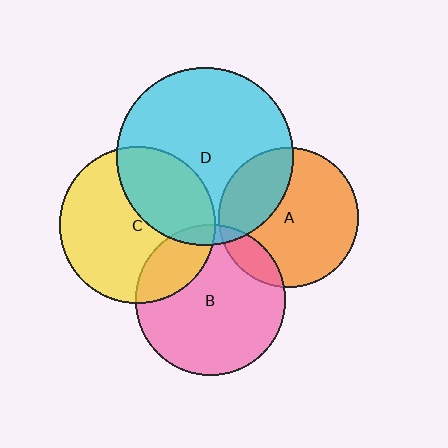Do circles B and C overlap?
Yes.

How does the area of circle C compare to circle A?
Approximately 1.3 times.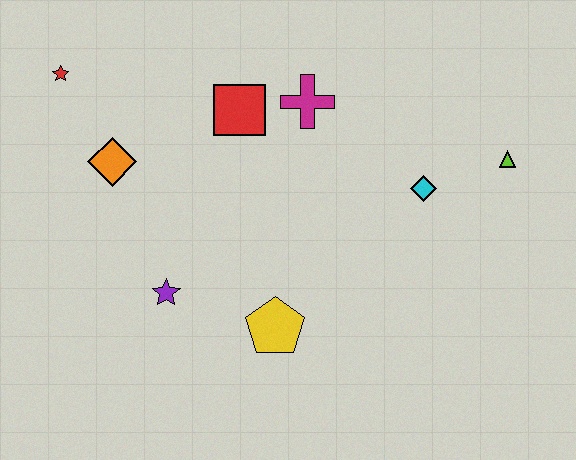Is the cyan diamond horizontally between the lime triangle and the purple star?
Yes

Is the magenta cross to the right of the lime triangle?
No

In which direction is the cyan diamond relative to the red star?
The cyan diamond is to the right of the red star.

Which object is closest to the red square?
The magenta cross is closest to the red square.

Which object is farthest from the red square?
The lime triangle is farthest from the red square.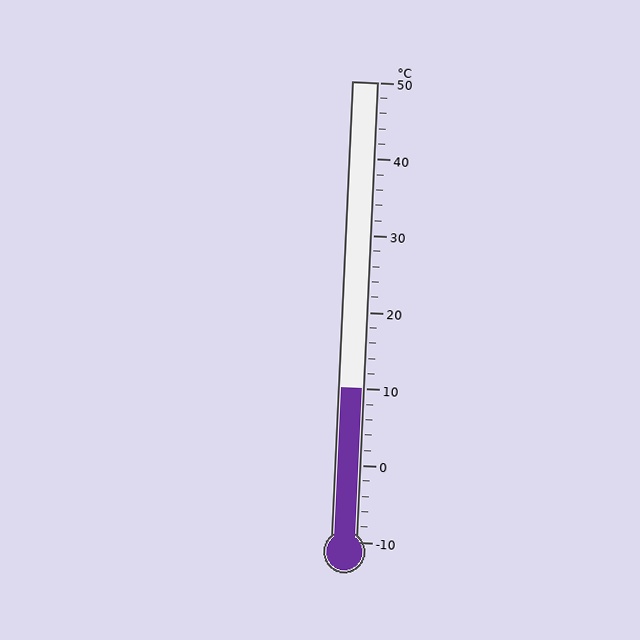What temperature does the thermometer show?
The thermometer shows approximately 10°C.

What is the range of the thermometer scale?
The thermometer scale ranges from -10°C to 50°C.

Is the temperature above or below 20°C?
The temperature is below 20°C.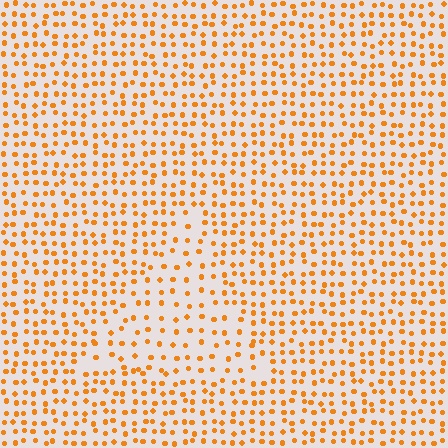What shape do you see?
I see a triangle.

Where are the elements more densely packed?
The elements are more densely packed outside the triangle boundary.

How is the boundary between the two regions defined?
The boundary is defined by a change in element density (approximately 1.7x ratio). All elements are the same color, size, and shape.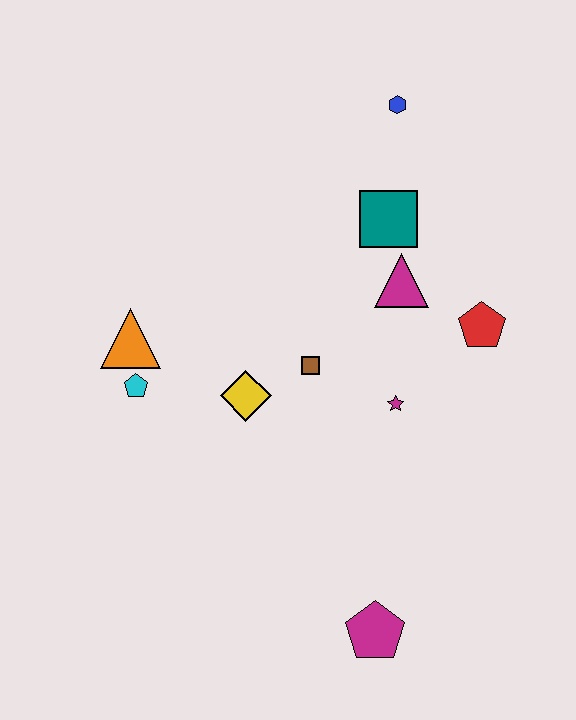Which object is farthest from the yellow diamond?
The blue hexagon is farthest from the yellow diamond.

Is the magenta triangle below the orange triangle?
No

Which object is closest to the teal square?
The magenta triangle is closest to the teal square.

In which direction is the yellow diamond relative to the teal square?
The yellow diamond is below the teal square.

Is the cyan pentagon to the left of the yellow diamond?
Yes